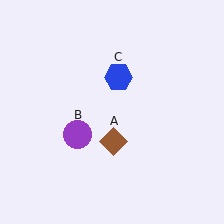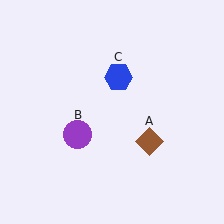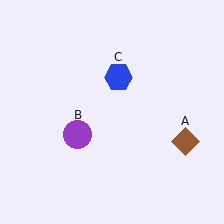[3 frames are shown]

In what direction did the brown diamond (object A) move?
The brown diamond (object A) moved right.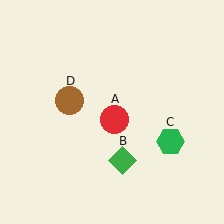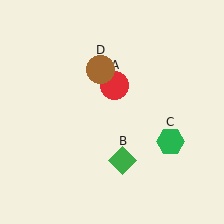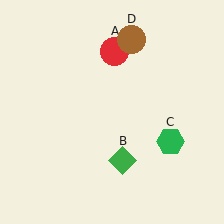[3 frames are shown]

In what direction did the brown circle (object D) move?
The brown circle (object D) moved up and to the right.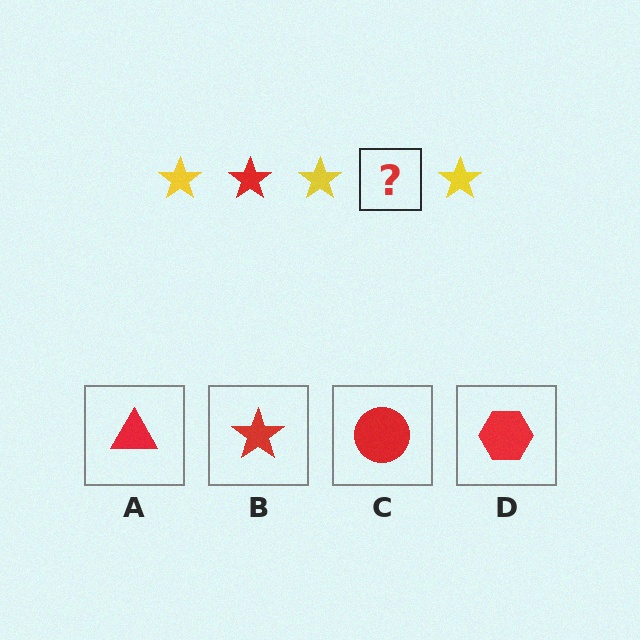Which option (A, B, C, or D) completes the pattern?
B.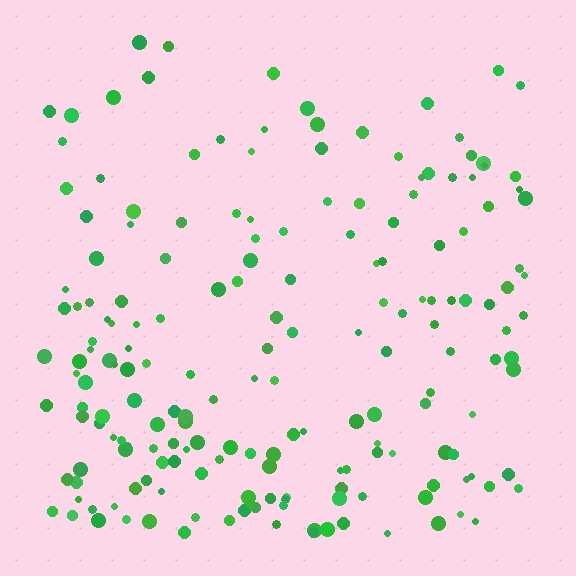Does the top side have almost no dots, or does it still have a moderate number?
Still a moderate number, just noticeably fewer than the bottom.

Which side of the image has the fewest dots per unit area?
The top.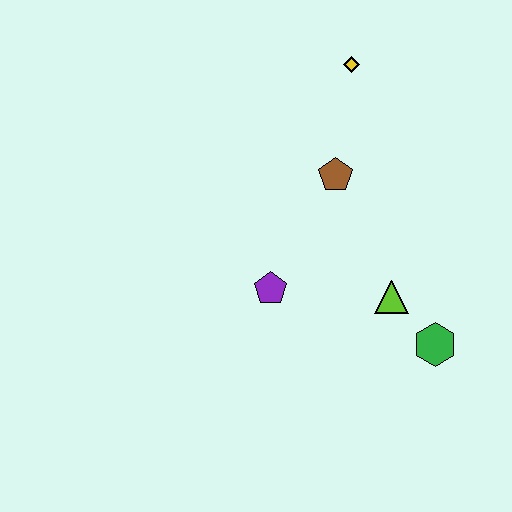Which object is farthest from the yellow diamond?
The green hexagon is farthest from the yellow diamond.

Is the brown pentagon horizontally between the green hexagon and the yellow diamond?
No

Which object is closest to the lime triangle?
The green hexagon is closest to the lime triangle.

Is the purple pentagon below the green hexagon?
No